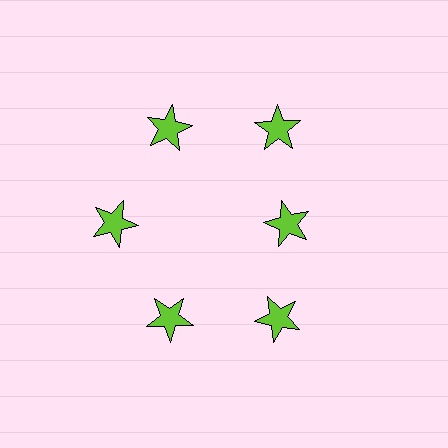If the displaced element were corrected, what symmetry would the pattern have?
It would have 6-fold rotational symmetry — the pattern would map onto itself every 60 degrees.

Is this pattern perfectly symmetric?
No. The 6 lime stars are arranged in a ring, but one element near the 3 o'clock position is pulled inward toward the center, breaking the 6-fold rotational symmetry.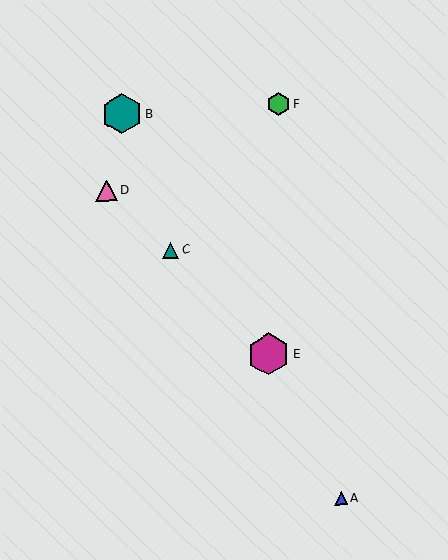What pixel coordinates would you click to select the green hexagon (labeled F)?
Click at (278, 104) to select the green hexagon F.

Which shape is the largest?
The magenta hexagon (labeled E) is the largest.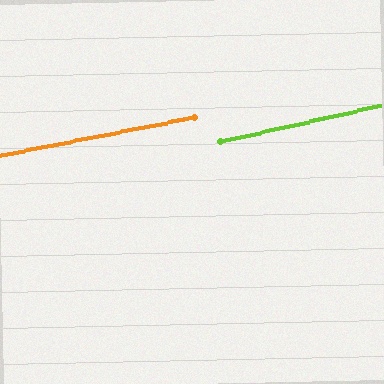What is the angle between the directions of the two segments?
Approximately 1 degree.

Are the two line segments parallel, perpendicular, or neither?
Parallel — their directions differ by only 1.3°.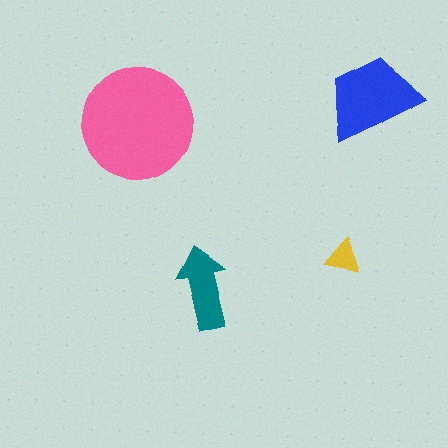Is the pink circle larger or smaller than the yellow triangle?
Larger.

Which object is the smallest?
The yellow triangle.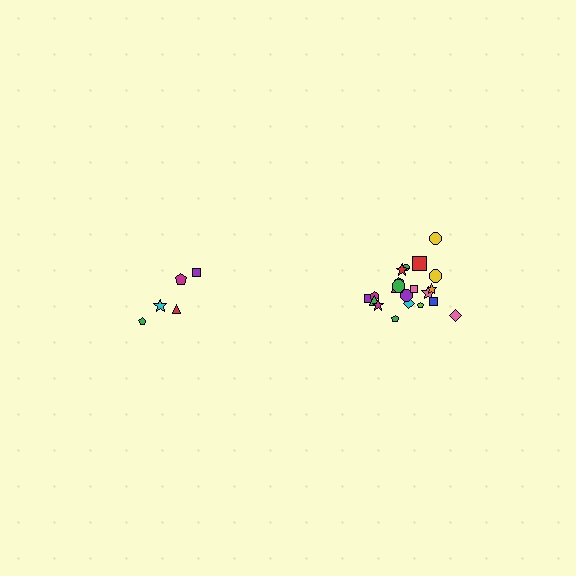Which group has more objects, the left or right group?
The right group.